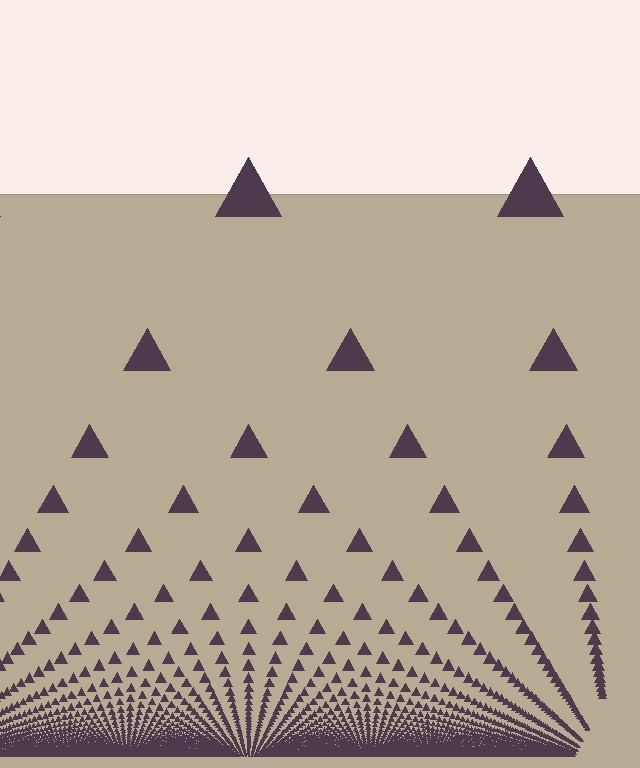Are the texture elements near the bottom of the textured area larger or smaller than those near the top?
Smaller. The gradient is inverted — elements near the bottom are smaller and denser.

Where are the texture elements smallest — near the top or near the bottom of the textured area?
Near the bottom.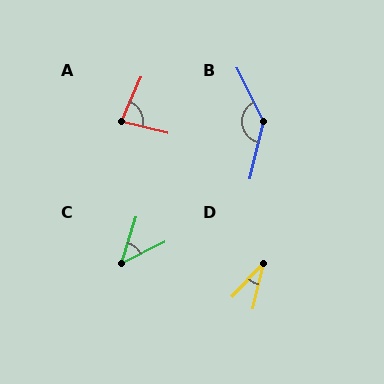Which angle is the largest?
B, at approximately 140 degrees.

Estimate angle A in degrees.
Approximately 80 degrees.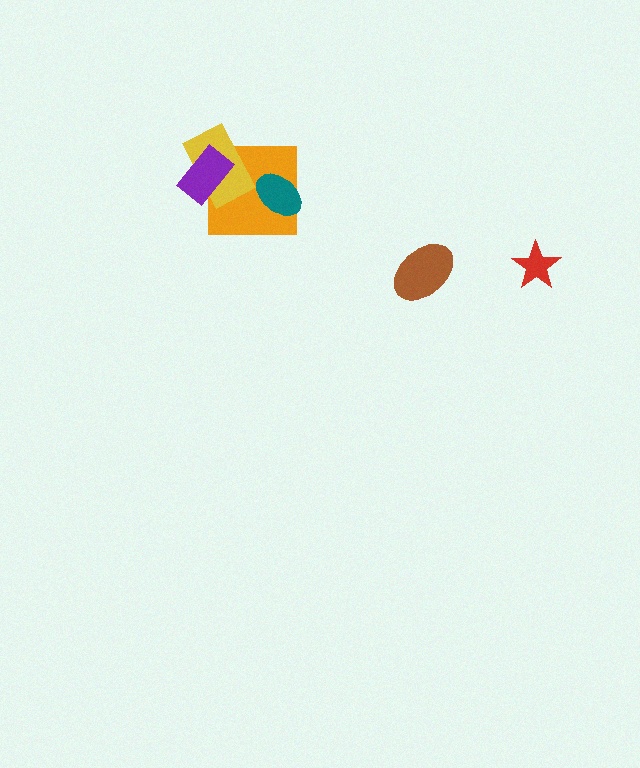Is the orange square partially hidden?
Yes, it is partially covered by another shape.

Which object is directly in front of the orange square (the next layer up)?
The teal ellipse is directly in front of the orange square.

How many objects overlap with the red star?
0 objects overlap with the red star.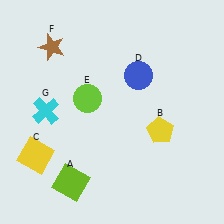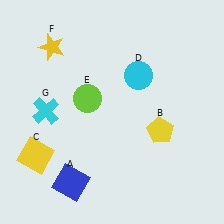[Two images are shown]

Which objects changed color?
A changed from lime to blue. D changed from blue to cyan. F changed from brown to yellow.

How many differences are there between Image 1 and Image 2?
There are 3 differences between the two images.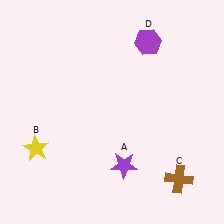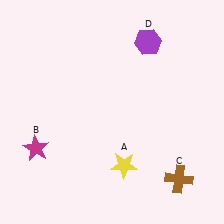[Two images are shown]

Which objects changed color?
A changed from purple to yellow. B changed from yellow to magenta.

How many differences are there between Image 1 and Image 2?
There are 2 differences between the two images.